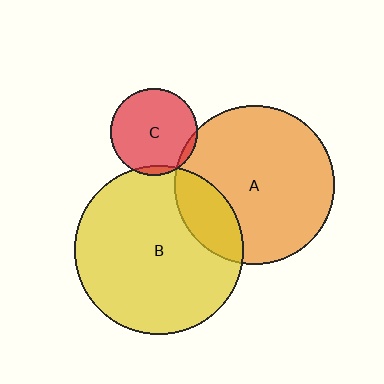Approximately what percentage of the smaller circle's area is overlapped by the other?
Approximately 5%.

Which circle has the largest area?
Circle B (yellow).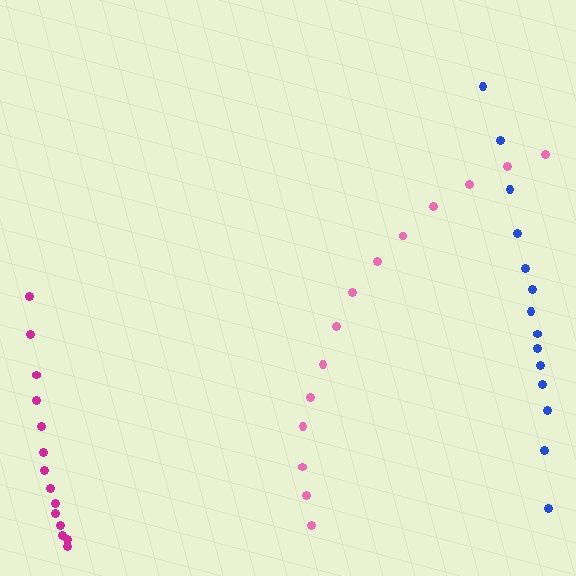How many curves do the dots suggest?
There are 3 distinct paths.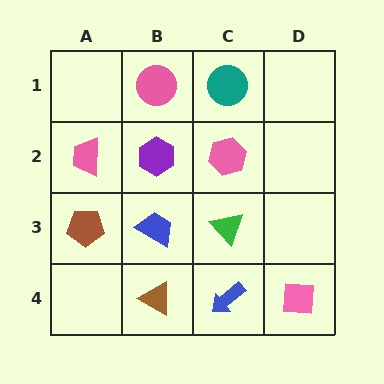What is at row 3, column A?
A brown pentagon.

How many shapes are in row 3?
3 shapes.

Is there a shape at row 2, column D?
No, that cell is empty.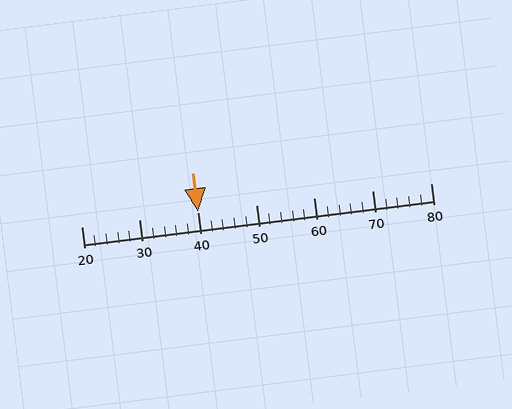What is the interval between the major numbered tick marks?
The major tick marks are spaced 10 units apart.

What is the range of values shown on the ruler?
The ruler shows values from 20 to 80.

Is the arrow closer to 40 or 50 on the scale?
The arrow is closer to 40.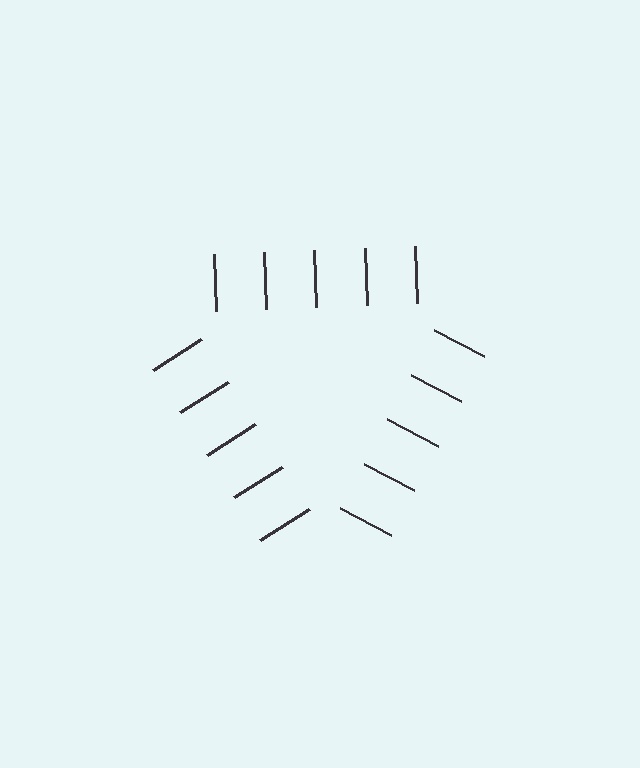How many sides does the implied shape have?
3 sides — the line-ends trace a triangle.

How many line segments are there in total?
15 — 5 along each of the 3 edges.